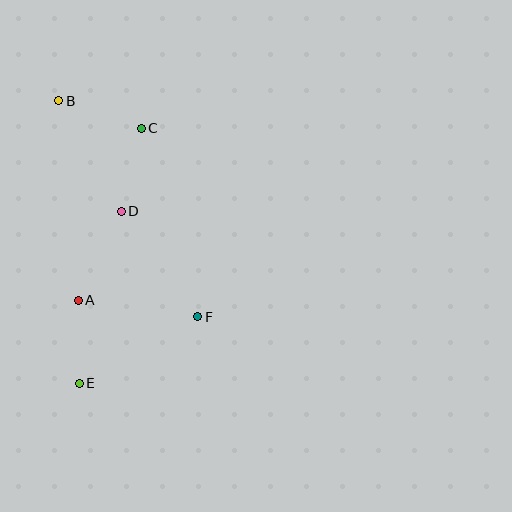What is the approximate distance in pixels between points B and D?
The distance between B and D is approximately 127 pixels.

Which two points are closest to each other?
Points A and E are closest to each other.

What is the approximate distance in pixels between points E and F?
The distance between E and F is approximately 136 pixels.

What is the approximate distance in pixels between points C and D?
The distance between C and D is approximately 86 pixels.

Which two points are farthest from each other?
Points B and E are farthest from each other.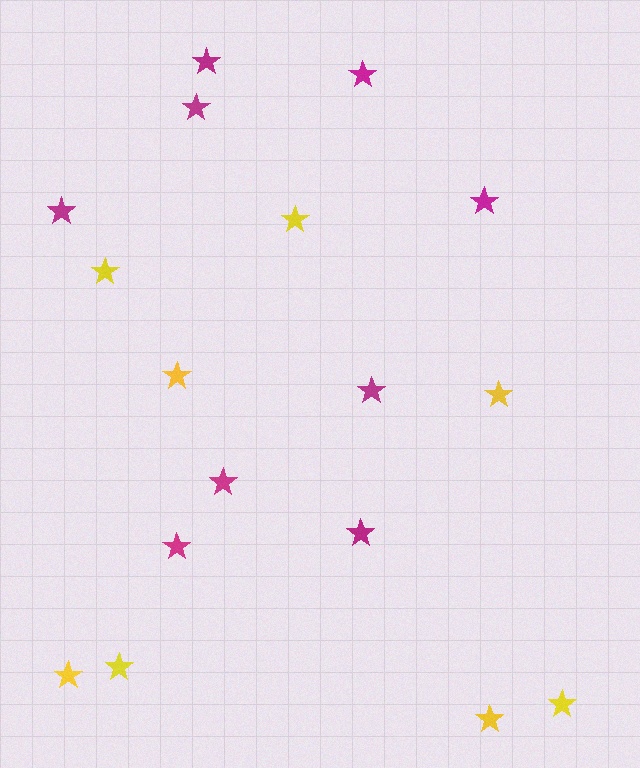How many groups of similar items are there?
There are 2 groups: one group of yellow stars (8) and one group of magenta stars (9).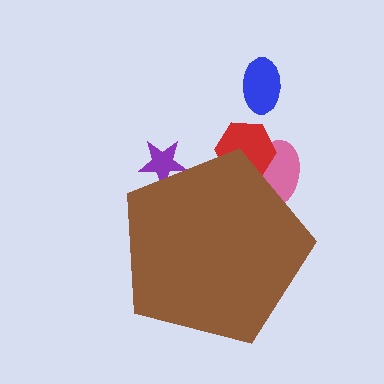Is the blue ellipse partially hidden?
No, the blue ellipse is fully visible.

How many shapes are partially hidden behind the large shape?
3 shapes are partially hidden.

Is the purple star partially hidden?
Yes, the purple star is partially hidden behind the brown pentagon.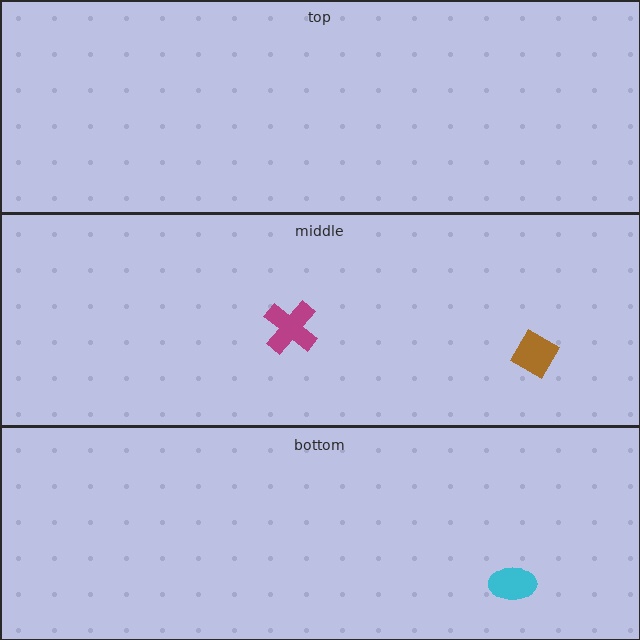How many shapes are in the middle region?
2.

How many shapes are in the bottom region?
1.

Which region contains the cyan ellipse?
The bottom region.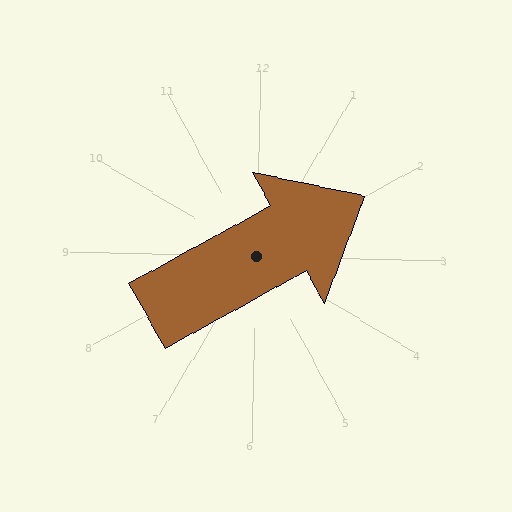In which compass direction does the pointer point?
Northeast.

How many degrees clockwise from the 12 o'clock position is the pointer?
Approximately 60 degrees.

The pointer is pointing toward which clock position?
Roughly 2 o'clock.